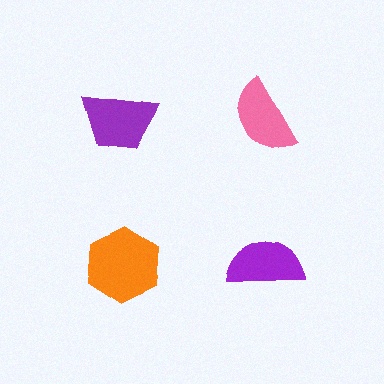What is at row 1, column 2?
A pink semicircle.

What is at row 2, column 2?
A purple semicircle.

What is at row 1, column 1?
A purple trapezoid.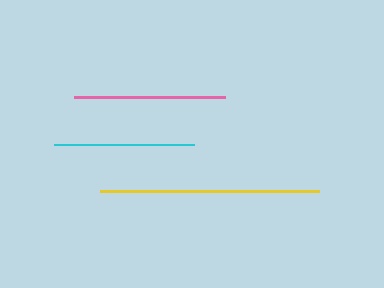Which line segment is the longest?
The yellow line is the longest at approximately 219 pixels.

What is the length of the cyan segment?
The cyan segment is approximately 140 pixels long.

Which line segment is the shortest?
The cyan line is the shortest at approximately 140 pixels.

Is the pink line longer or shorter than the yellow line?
The yellow line is longer than the pink line.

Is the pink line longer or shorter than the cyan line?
The pink line is longer than the cyan line.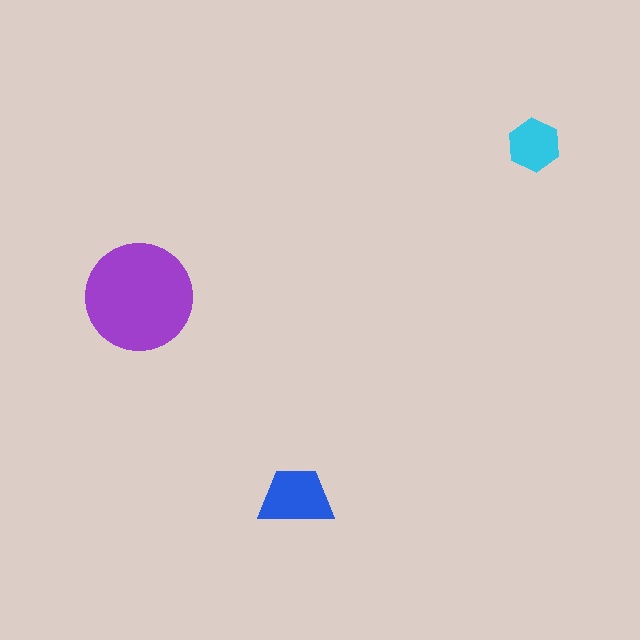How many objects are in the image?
There are 3 objects in the image.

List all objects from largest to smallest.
The purple circle, the blue trapezoid, the cyan hexagon.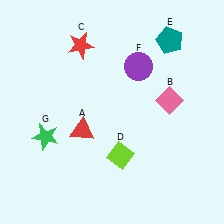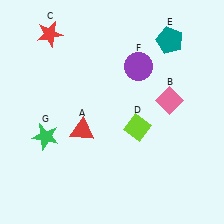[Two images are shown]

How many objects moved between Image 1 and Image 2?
2 objects moved between the two images.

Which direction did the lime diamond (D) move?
The lime diamond (D) moved up.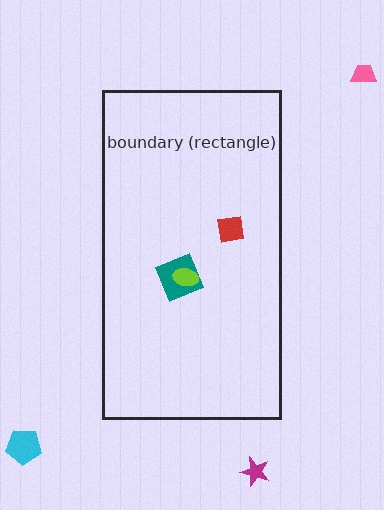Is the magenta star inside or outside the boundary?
Outside.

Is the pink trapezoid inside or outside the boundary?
Outside.